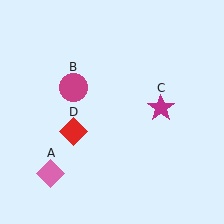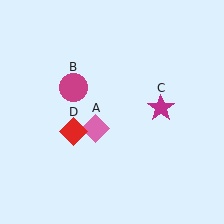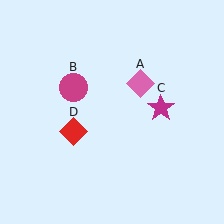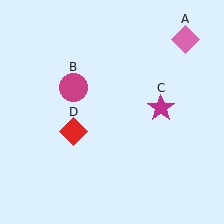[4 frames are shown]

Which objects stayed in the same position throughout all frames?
Magenta circle (object B) and magenta star (object C) and red diamond (object D) remained stationary.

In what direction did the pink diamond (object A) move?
The pink diamond (object A) moved up and to the right.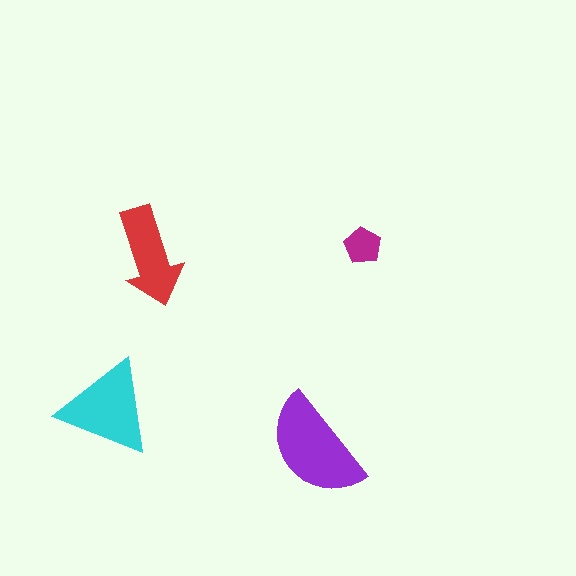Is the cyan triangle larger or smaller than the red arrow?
Larger.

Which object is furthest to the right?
The magenta pentagon is rightmost.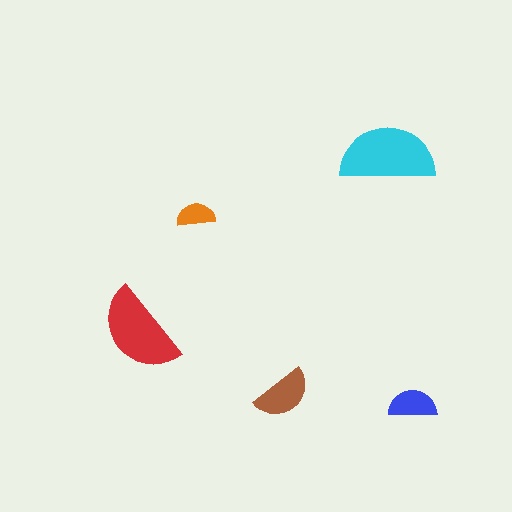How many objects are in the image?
There are 5 objects in the image.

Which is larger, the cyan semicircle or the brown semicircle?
The cyan one.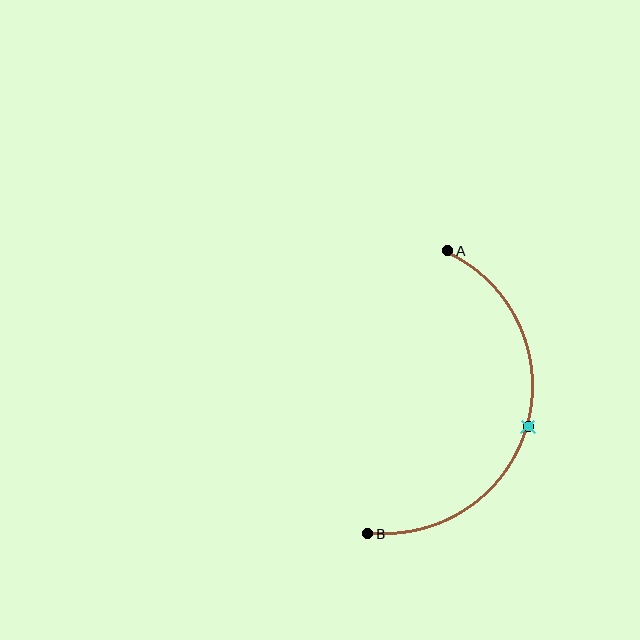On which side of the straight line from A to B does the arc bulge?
The arc bulges to the right of the straight line connecting A and B.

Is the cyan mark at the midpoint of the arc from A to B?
Yes. The cyan mark lies on the arc at equal arc-length from both A and B — it is the arc midpoint.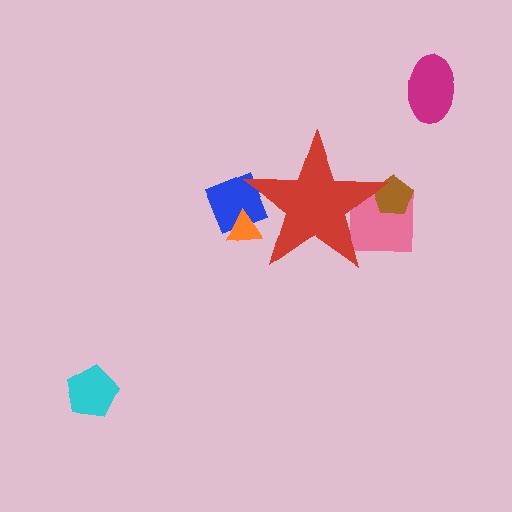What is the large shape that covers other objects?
A red star.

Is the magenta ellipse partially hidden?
No, the magenta ellipse is fully visible.